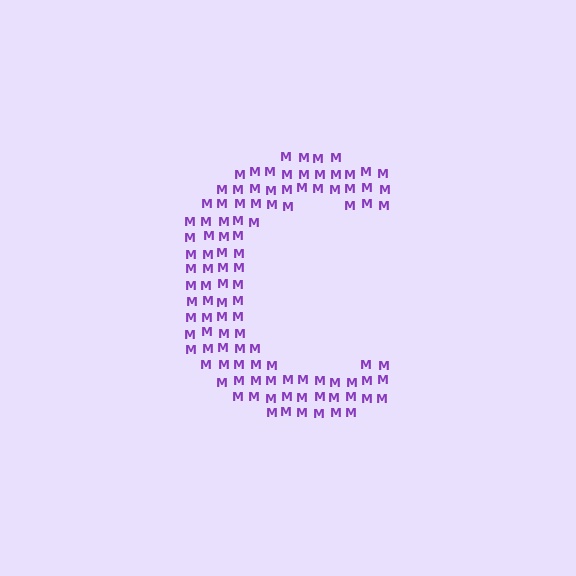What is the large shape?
The large shape is the letter C.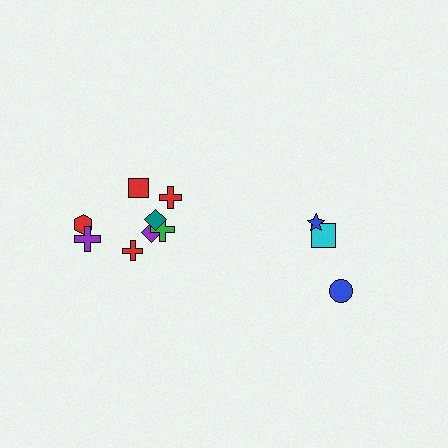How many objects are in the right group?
There are 3 objects.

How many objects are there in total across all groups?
There are 11 objects.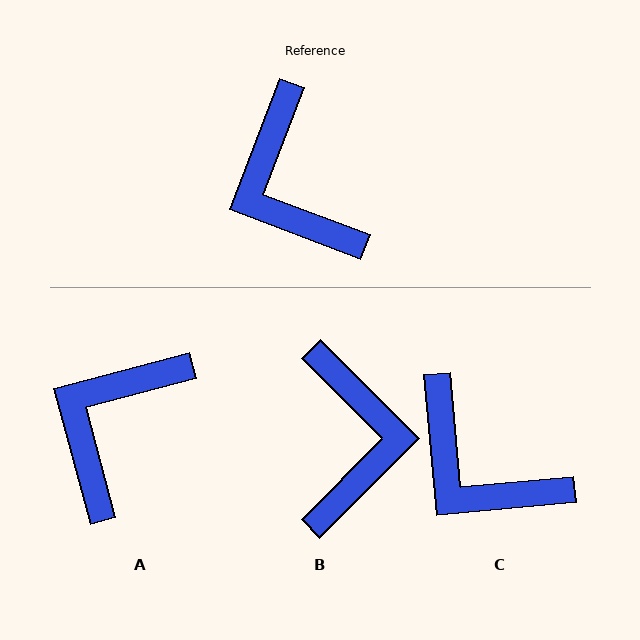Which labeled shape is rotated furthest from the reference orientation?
B, about 156 degrees away.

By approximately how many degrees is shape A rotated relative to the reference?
Approximately 54 degrees clockwise.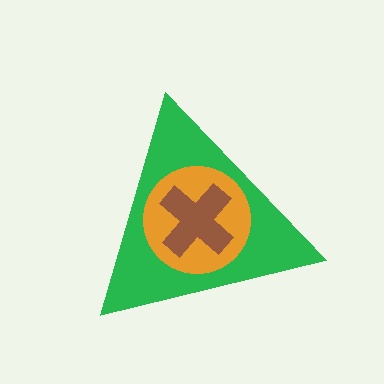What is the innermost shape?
The brown cross.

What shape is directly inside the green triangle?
The orange circle.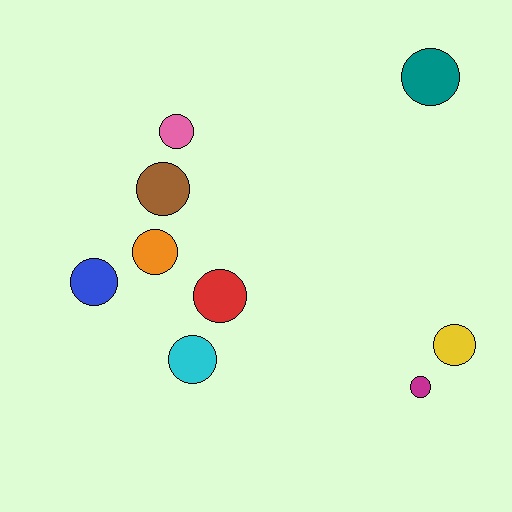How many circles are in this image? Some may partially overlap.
There are 9 circles.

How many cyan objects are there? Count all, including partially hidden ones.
There is 1 cyan object.